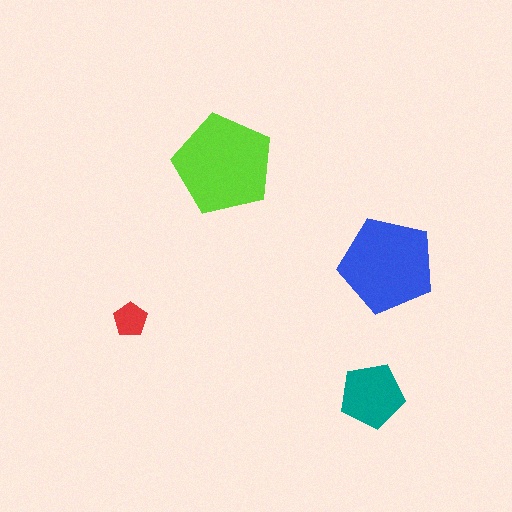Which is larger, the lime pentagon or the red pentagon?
The lime one.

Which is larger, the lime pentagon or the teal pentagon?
The lime one.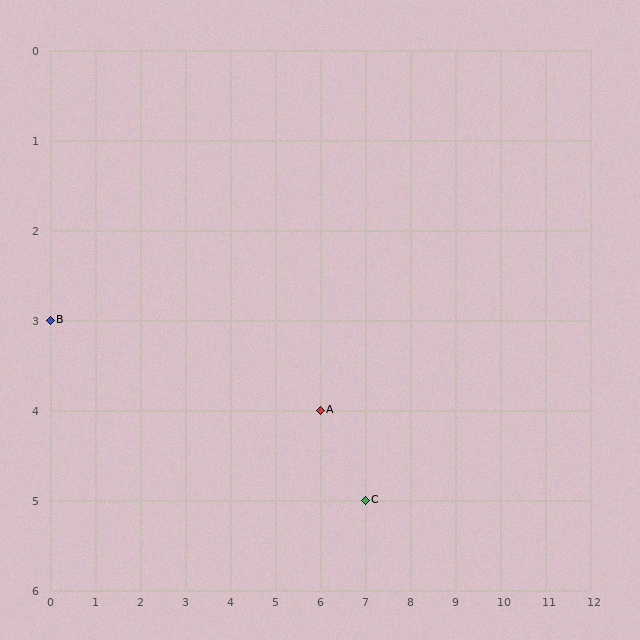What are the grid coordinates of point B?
Point B is at grid coordinates (0, 3).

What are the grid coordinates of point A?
Point A is at grid coordinates (6, 4).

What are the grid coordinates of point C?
Point C is at grid coordinates (7, 5).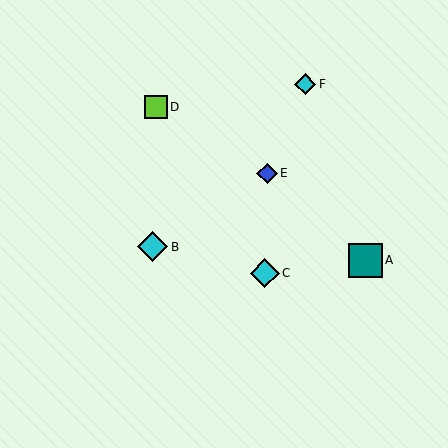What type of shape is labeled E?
Shape E is a blue diamond.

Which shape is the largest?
The teal square (labeled A) is the largest.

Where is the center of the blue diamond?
The center of the blue diamond is at (267, 173).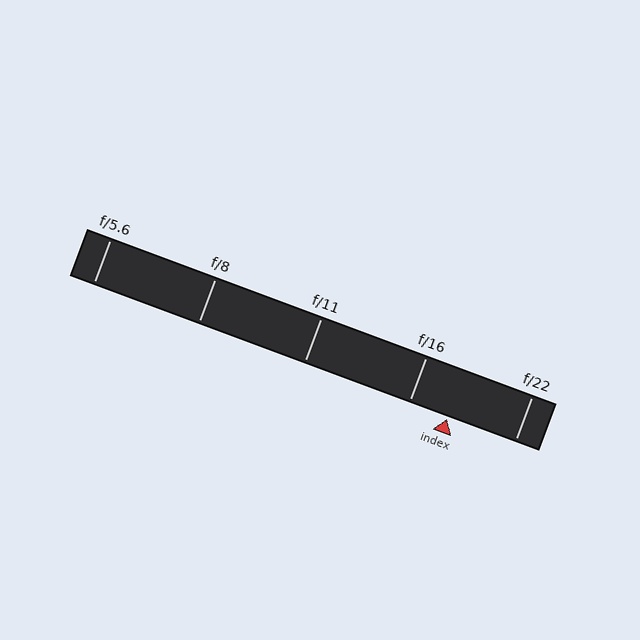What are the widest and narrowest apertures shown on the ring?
The widest aperture shown is f/5.6 and the narrowest is f/22.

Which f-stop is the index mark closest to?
The index mark is closest to f/16.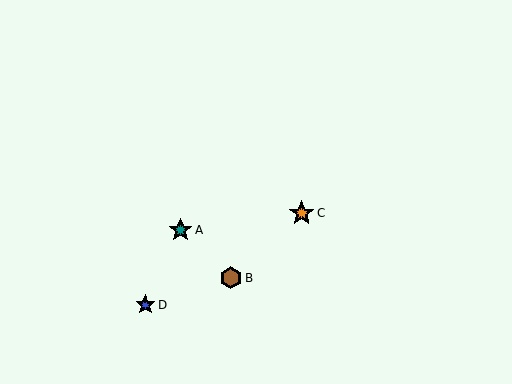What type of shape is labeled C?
Shape C is an orange star.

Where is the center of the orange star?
The center of the orange star is at (302, 213).